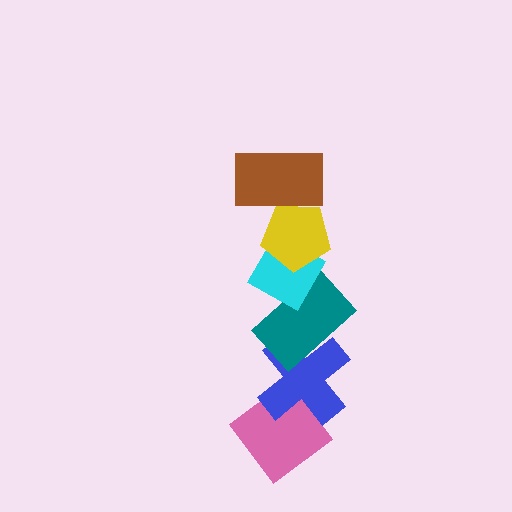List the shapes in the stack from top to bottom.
From top to bottom: the brown rectangle, the yellow pentagon, the cyan diamond, the teal rectangle, the blue cross, the pink diamond.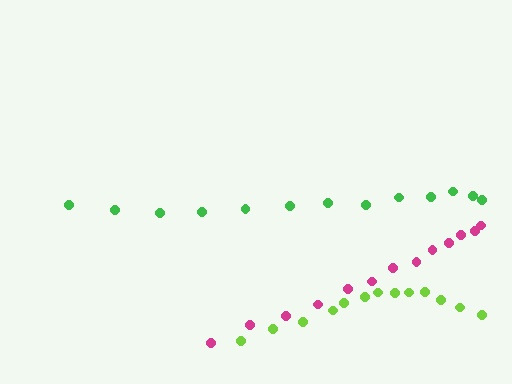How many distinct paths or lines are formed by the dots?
There are 3 distinct paths.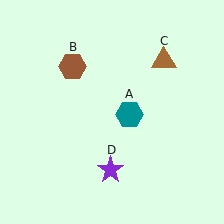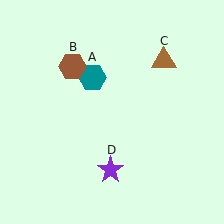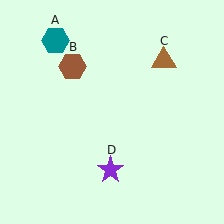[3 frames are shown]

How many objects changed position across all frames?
1 object changed position: teal hexagon (object A).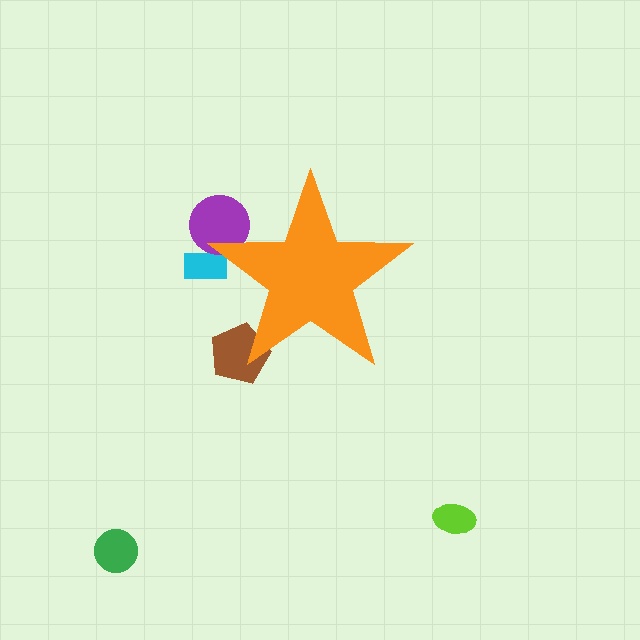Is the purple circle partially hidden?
Yes, the purple circle is partially hidden behind the orange star.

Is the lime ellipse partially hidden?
No, the lime ellipse is fully visible.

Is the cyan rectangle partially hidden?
Yes, the cyan rectangle is partially hidden behind the orange star.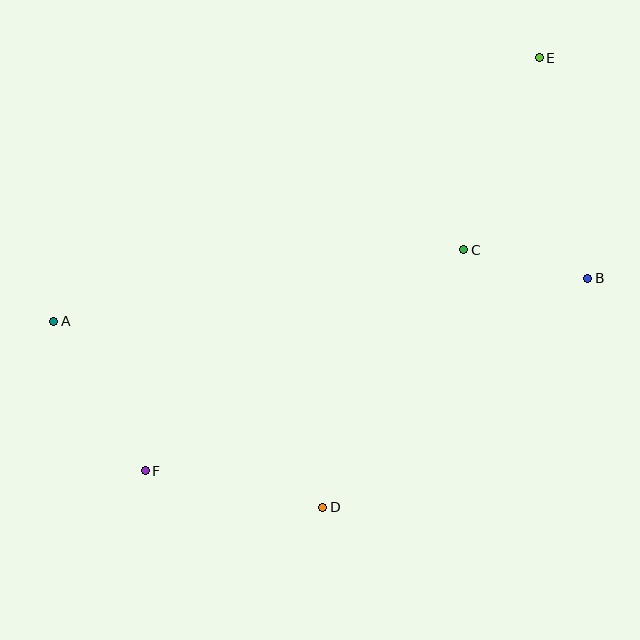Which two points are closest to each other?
Points B and C are closest to each other.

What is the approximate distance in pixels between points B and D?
The distance between B and D is approximately 350 pixels.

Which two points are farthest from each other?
Points E and F are farthest from each other.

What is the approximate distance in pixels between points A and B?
The distance between A and B is approximately 536 pixels.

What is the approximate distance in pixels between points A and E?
The distance between A and E is approximately 552 pixels.